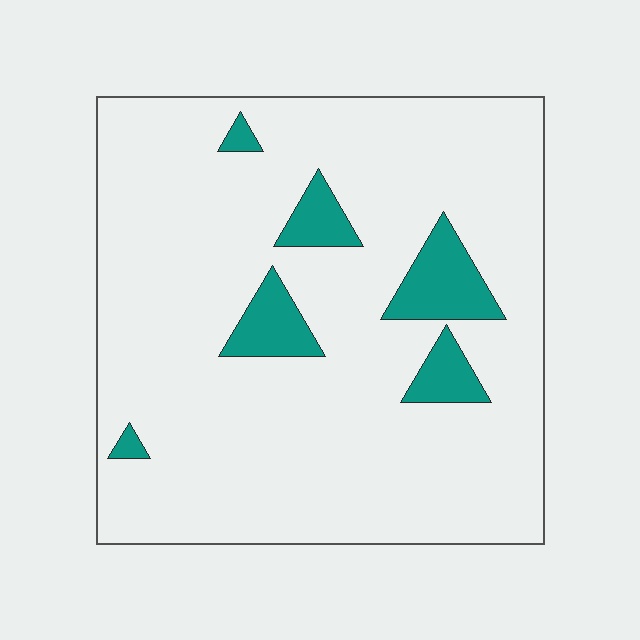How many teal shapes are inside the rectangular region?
6.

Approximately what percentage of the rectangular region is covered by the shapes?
Approximately 10%.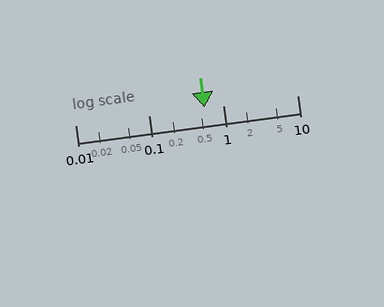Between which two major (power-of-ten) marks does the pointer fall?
The pointer is between 0.1 and 1.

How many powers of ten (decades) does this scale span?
The scale spans 3 decades, from 0.01 to 10.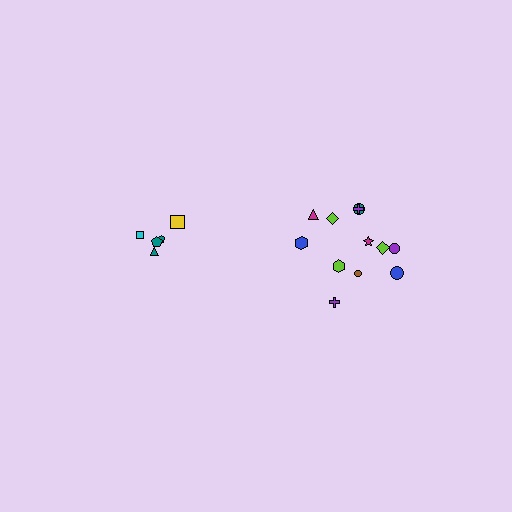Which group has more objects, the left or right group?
The right group.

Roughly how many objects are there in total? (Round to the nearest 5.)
Roughly 15 objects in total.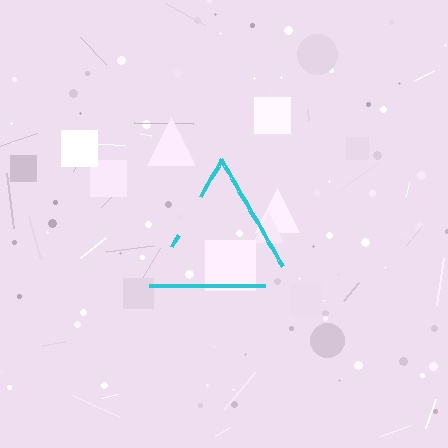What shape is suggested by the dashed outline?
The dashed outline suggests a triangle.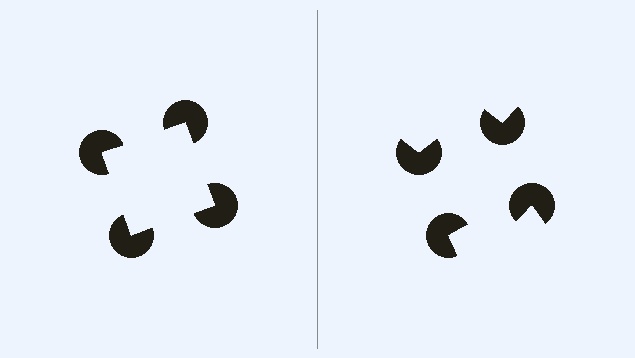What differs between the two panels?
The pac-man discs are positioned identically on both sides; only the wedge orientations differ. On the left they align to a square; on the right they are misaligned.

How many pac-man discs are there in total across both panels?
8 — 4 on each side.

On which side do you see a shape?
An illusory square appears on the left side. On the right side the wedge cuts are rotated, so no coherent shape forms.